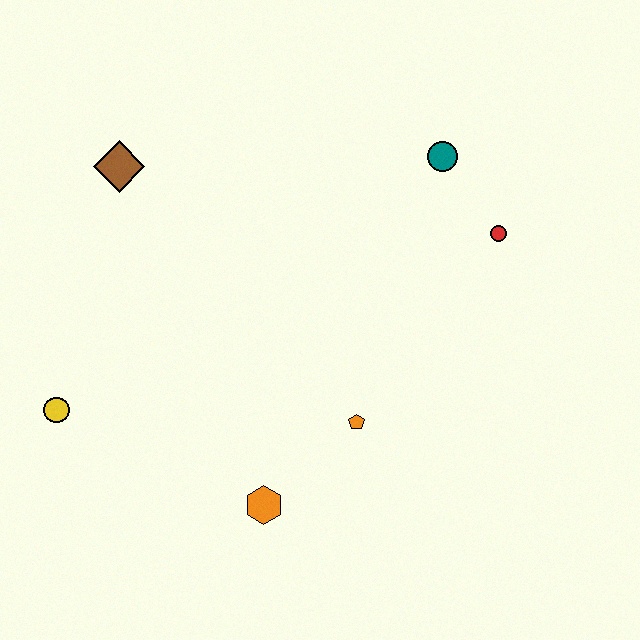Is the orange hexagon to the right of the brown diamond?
Yes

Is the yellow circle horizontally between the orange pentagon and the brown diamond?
No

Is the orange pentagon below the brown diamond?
Yes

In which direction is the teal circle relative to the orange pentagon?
The teal circle is above the orange pentagon.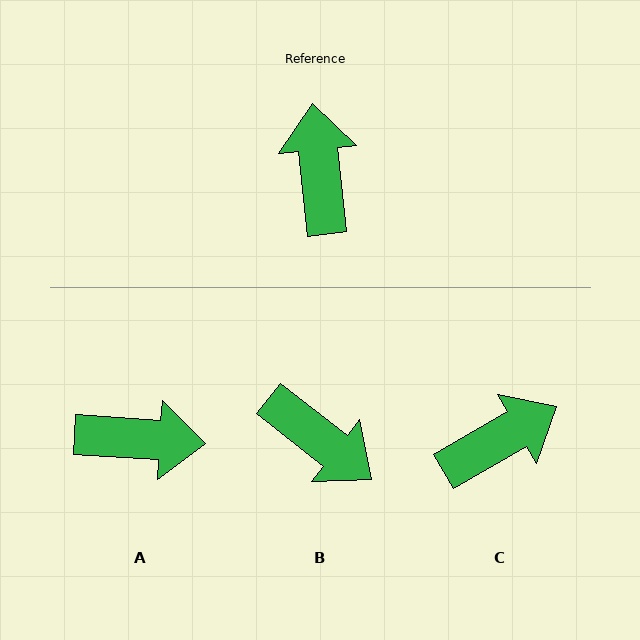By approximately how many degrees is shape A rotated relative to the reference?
Approximately 100 degrees clockwise.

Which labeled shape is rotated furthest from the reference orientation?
B, about 134 degrees away.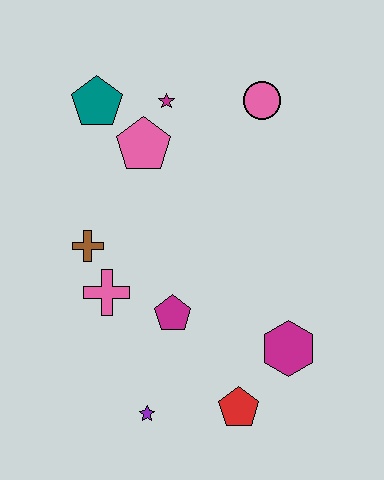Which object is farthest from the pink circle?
The purple star is farthest from the pink circle.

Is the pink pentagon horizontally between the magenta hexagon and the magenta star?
No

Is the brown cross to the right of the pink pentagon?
No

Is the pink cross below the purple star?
No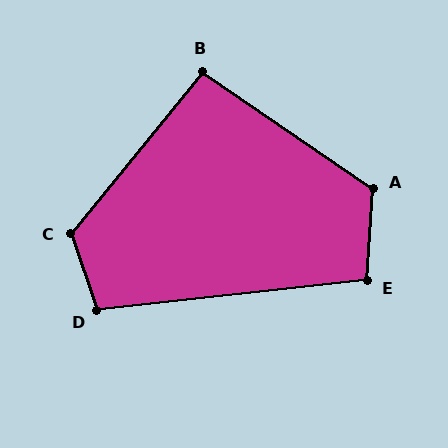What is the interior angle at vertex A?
Approximately 120 degrees (obtuse).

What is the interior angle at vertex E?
Approximately 100 degrees (obtuse).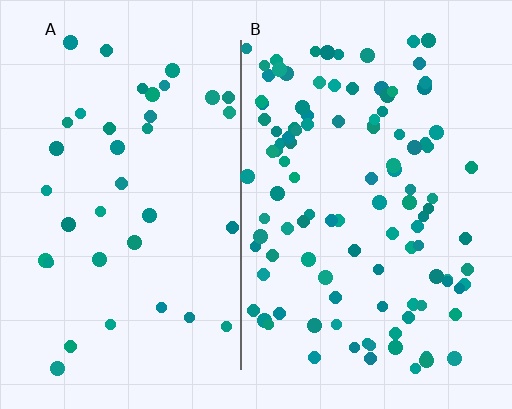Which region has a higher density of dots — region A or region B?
B (the right).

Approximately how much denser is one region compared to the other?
Approximately 2.9× — region B over region A.